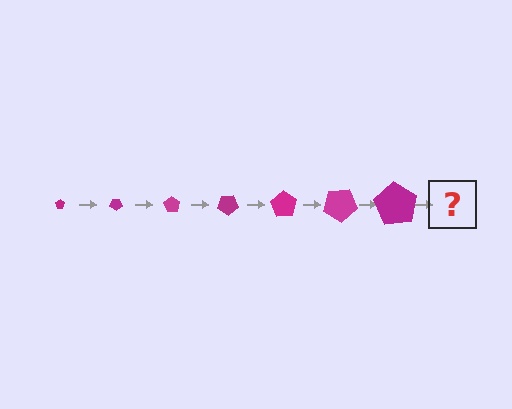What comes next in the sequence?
The next element should be a pentagon, larger than the previous one and rotated 245 degrees from the start.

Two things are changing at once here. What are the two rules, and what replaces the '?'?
The two rules are that the pentagon grows larger each step and it rotates 35 degrees each step. The '?' should be a pentagon, larger than the previous one and rotated 245 degrees from the start.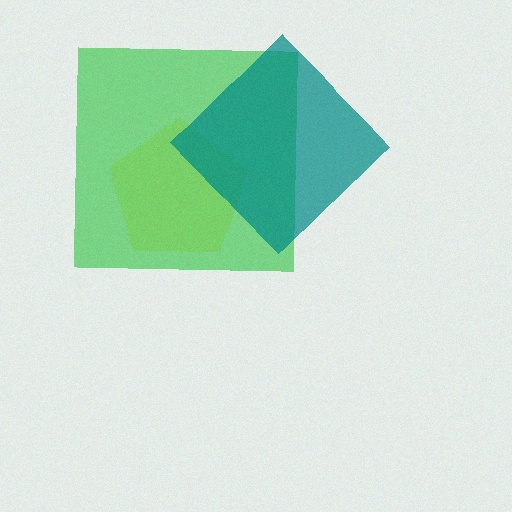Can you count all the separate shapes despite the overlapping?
Yes, there are 3 separate shapes.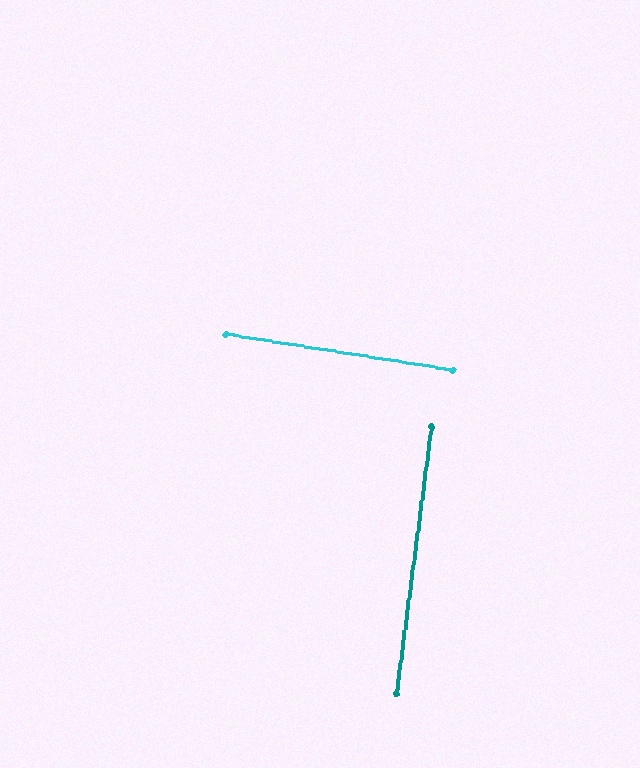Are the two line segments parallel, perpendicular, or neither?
Perpendicular — they meet at approximately 89°.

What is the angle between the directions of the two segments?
Approximately 89 degrees.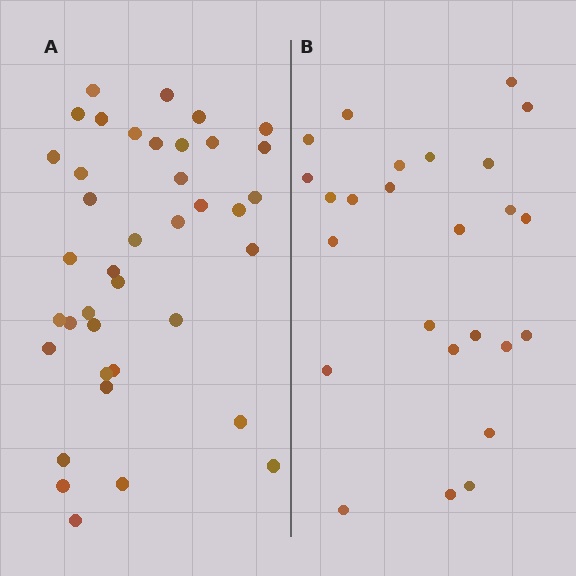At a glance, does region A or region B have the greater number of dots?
Region A (the left region) has more dots.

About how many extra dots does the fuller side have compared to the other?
Region A has approximately 15 more dots than region B.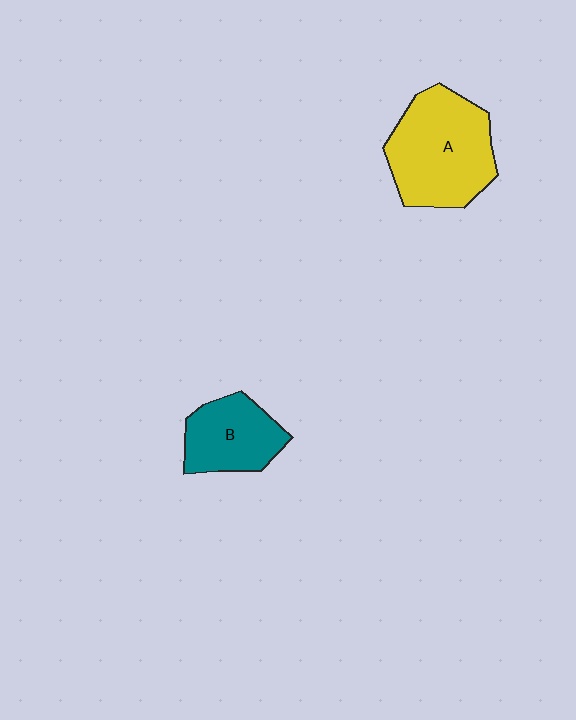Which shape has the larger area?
Shape A (yellow).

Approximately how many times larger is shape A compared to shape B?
Approximately 1.6 times.